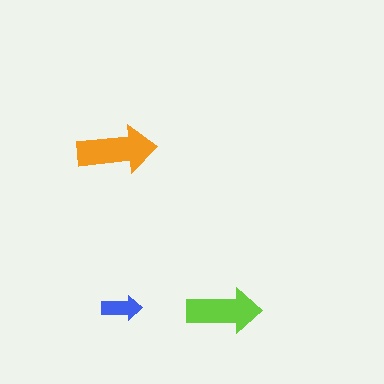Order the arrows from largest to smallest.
the orange one, the lime one, the blue one.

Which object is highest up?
The orange arrow is topmost.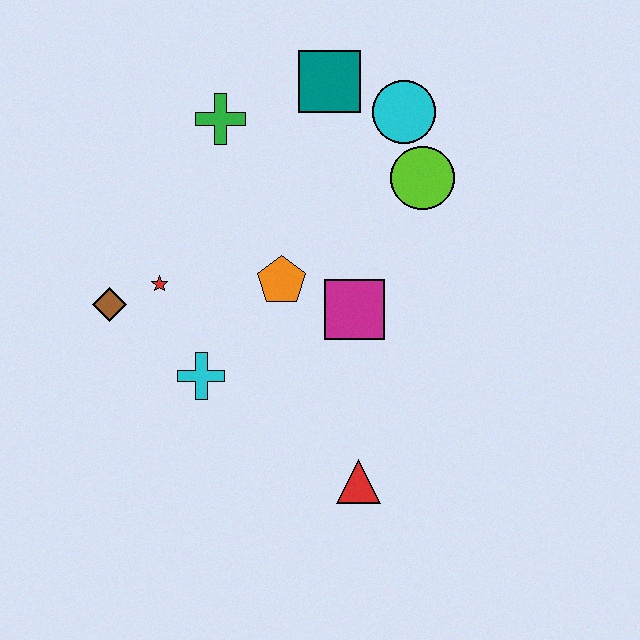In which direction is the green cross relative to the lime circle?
The green cross is to the left of the lime circle.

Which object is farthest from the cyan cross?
The cyan circle is farthest from the cyan cross.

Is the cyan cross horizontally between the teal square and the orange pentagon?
No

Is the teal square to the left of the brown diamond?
No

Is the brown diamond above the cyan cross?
Yes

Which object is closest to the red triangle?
The magenta square is closest to the red triangle.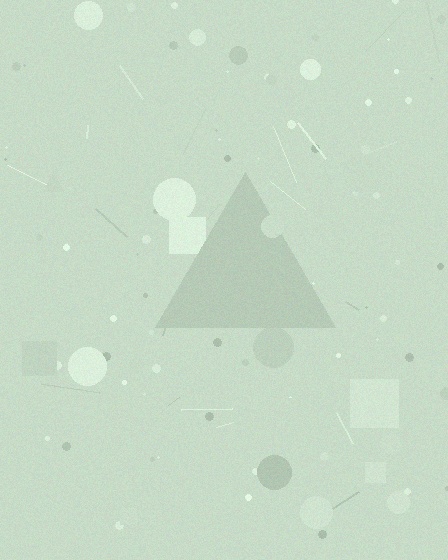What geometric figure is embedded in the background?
A triangle is embedded in the background.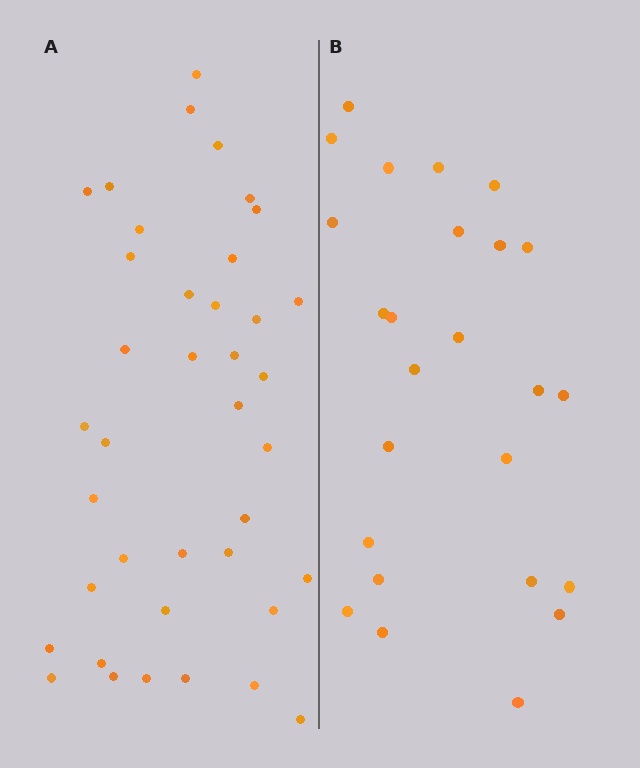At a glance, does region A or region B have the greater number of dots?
Region A (the left region) has more dots.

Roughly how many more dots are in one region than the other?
Region A has approximately 15 more dots than region B.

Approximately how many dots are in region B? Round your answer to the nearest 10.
About 20 dots. (The exact count is 25, which rounds to 20.)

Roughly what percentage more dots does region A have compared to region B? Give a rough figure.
About 55% more.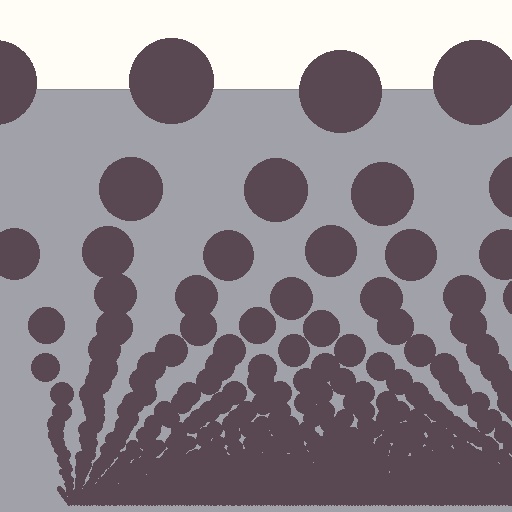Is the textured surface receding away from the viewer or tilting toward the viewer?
The surface appears to tilt toward the viewer. Texture elements get larger and sparser toward the top.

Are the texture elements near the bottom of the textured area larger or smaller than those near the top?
Smaller. The gradient is inverted — elements near the bottom are smaller and denser.